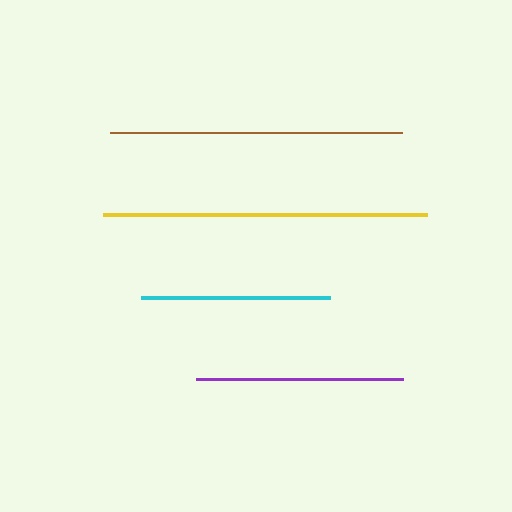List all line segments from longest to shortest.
From longest to shortest: yellow, brown, purple, cyan.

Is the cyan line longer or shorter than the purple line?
The purple line is longer than the cyan line.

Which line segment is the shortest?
The cyan line is the shortest at approximately 190 pixels.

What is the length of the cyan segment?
The cyan segment is approximately 190 pixels long.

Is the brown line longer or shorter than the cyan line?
The brown line is longer than the cyan line.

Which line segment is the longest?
The yellow line is the longest at approximately 324 pixels.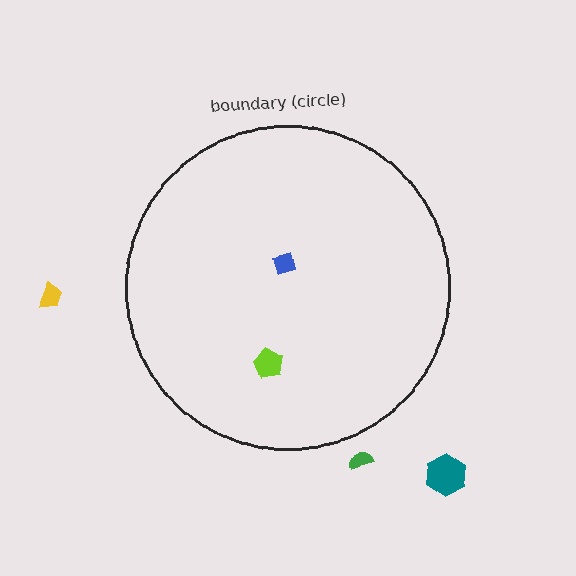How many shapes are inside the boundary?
2 inside, 3 outside.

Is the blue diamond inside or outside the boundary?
Inside.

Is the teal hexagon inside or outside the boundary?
Outside.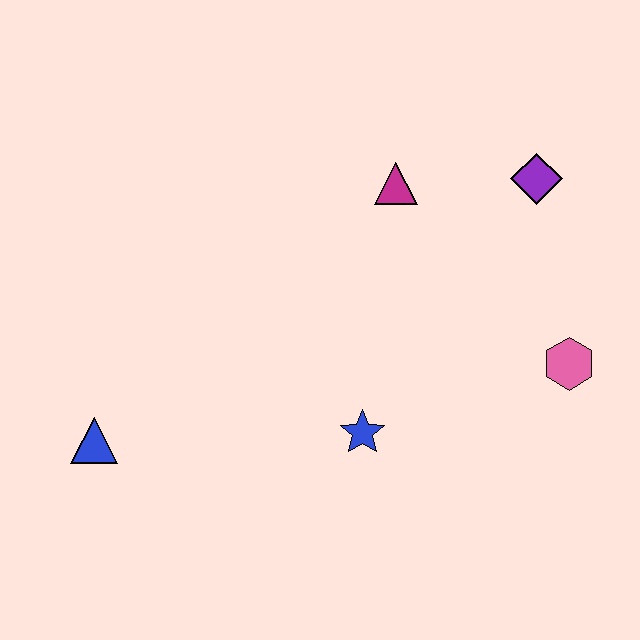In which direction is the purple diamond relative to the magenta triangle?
The purple diamond is to the right of the magenta triangle.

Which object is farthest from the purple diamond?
The blue triangle is farthest from the purple diamond.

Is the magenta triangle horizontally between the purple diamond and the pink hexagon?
No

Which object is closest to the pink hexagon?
The purple diamond is closest to the pink hexagon.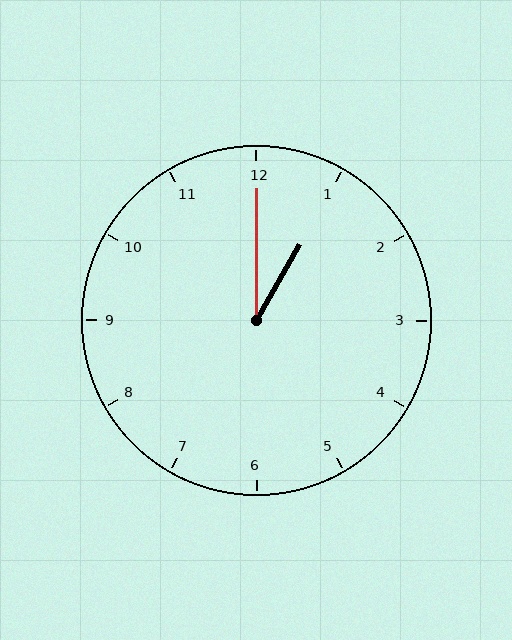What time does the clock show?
1:00.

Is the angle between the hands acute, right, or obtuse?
It is acute.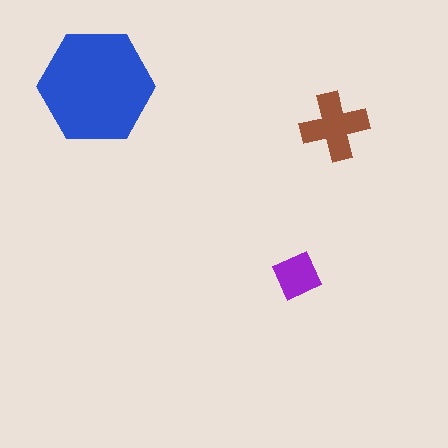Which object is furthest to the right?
The brown cross is rightmost.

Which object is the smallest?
The purple diamond.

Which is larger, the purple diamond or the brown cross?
The brown cross.